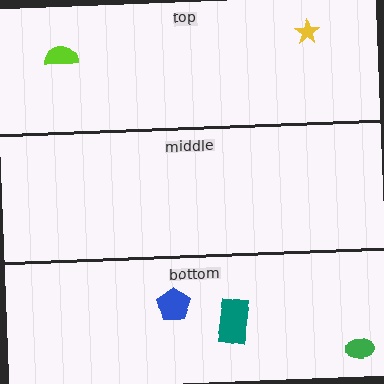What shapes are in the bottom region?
The blue pentagon, the green ellipse, the teal rectangle.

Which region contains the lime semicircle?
The top region.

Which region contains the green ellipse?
The bottom region.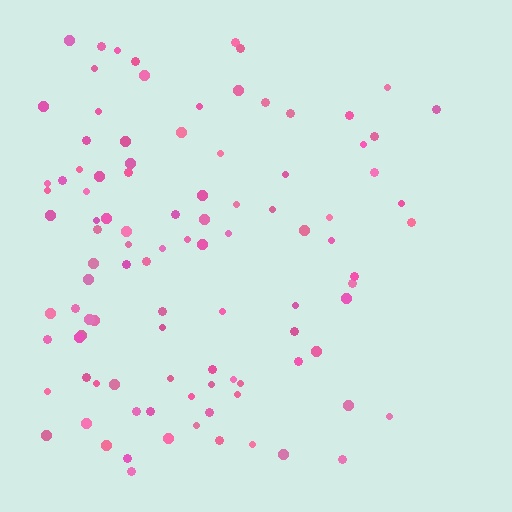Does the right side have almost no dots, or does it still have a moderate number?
Still a moderate number, just noticeably fewer than the left.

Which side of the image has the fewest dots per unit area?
The right.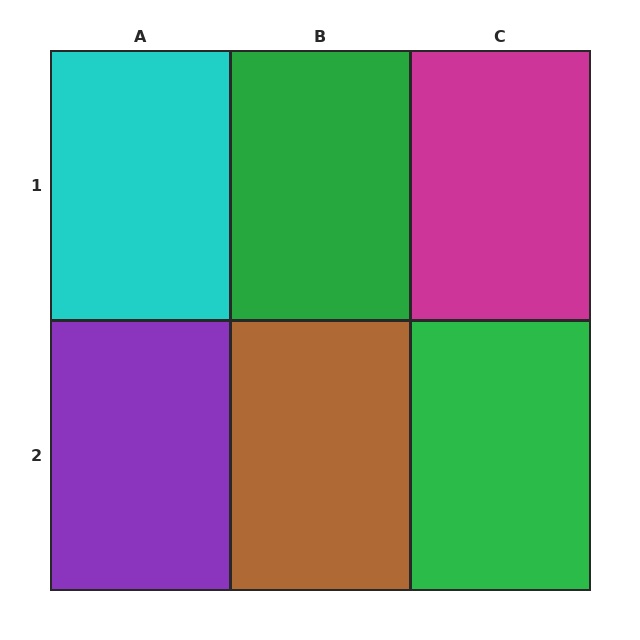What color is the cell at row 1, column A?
Cyan.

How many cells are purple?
1 cell is purple.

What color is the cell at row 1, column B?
Green.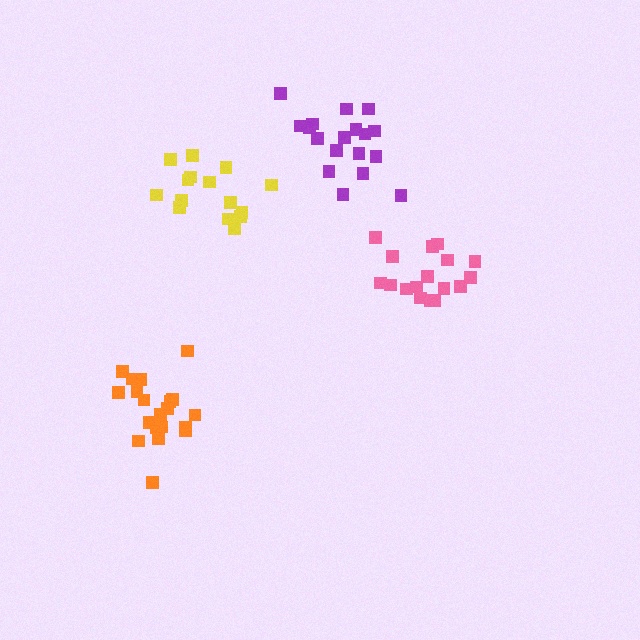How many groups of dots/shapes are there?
There are 4 groups.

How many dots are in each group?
Group 1: 17 dots, Group 2: 20 dots, Group 3: 18 dots, Group 4: 15 dots (70 total).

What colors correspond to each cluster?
The clusters are colored: pink, orange, purple, yellow.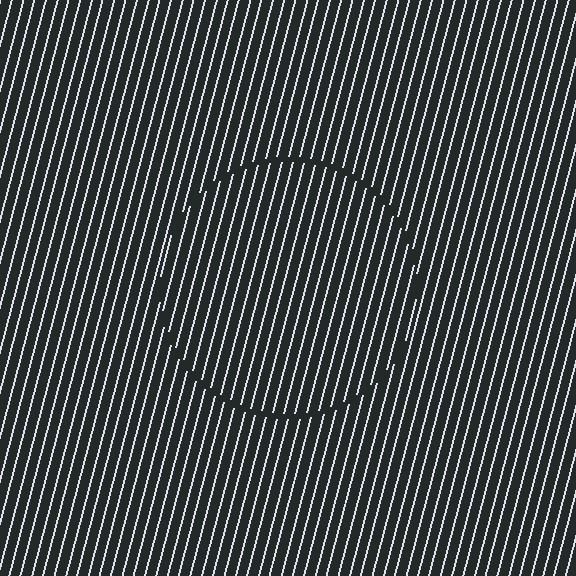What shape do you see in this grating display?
An illusory circle. The interior of the shape contains the same grating, shifted by half a period — the contour is defined by the phase discontinuity where line-ends from the inner and outer gratings abut.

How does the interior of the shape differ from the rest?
The interior of the shape contains the same grating, shifted by half a period — the contour is defined by the phase discontinuity where line-ends from the inner and outer gratings abut.